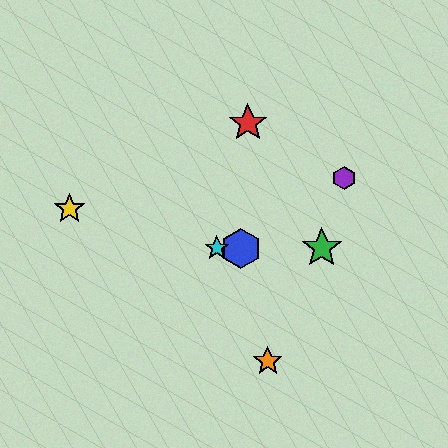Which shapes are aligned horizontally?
The blue hexagon, the green star, the cyan star are aligned horizontally.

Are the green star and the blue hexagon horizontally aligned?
Yes, both are at y≈248.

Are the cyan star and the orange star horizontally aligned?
No, the cyan star is at y≈248 and the orange star is at y≈361.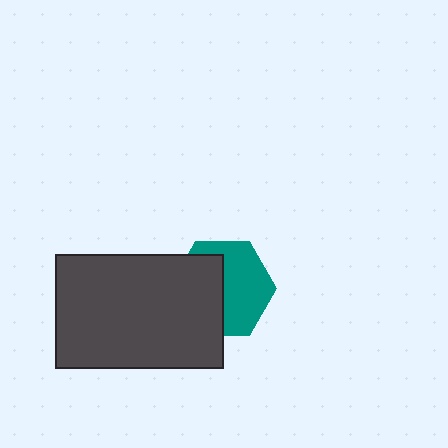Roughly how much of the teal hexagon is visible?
About half of it is visible (roughly 54%).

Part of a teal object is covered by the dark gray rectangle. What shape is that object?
It is a hexagon.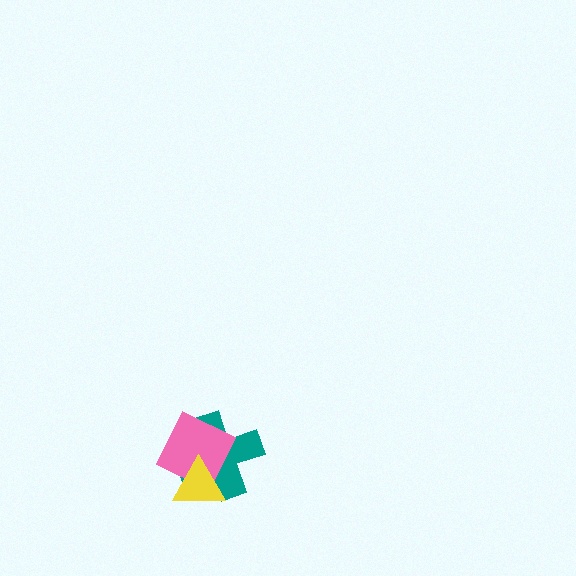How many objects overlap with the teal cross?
2 objects overlap with the teal cross.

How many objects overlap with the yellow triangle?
2 objects overlap with the yellow triangle.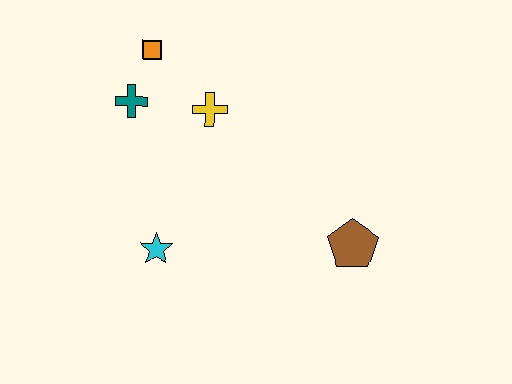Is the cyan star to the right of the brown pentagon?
No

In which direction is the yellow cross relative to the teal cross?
The yellow cross is to the right of the teal cross.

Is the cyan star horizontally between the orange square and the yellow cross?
Yes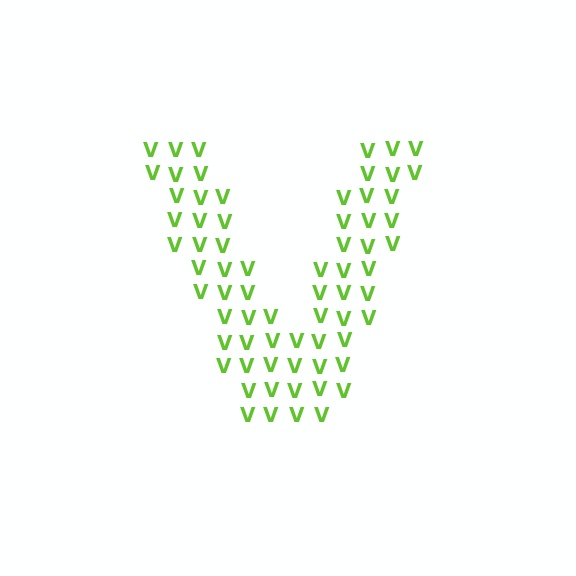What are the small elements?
The small elements are letter V's.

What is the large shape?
The large shape is the letter V.